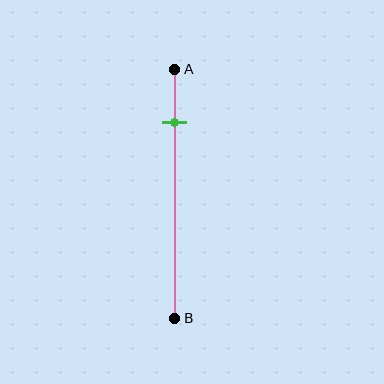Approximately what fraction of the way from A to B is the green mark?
The green mark is approximately 20% of the way from A to B.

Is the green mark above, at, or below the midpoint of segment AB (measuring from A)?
The green mark is above the midpoint of segment AB.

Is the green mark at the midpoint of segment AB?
No, the mark is at about 20% from A, not at the 50% midpoint.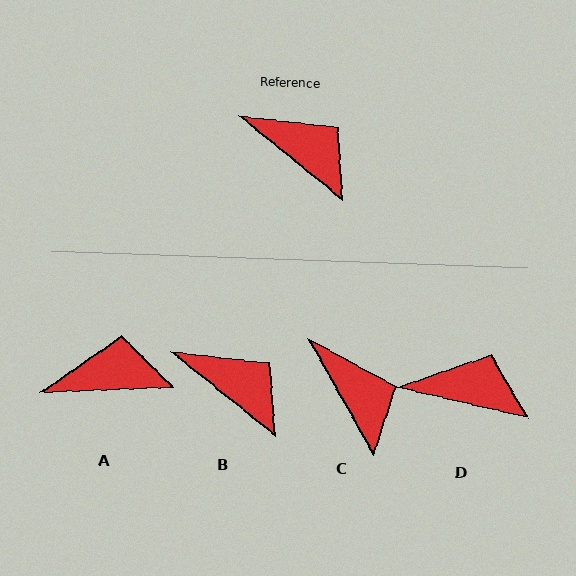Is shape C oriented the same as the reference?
No, it is off by about 22 degrees.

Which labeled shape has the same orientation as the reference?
B.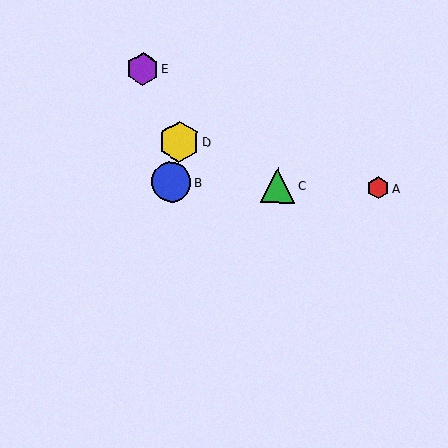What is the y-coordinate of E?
Object E is at y≈69.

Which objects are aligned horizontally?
Objects A, B, C are aligned horizontally.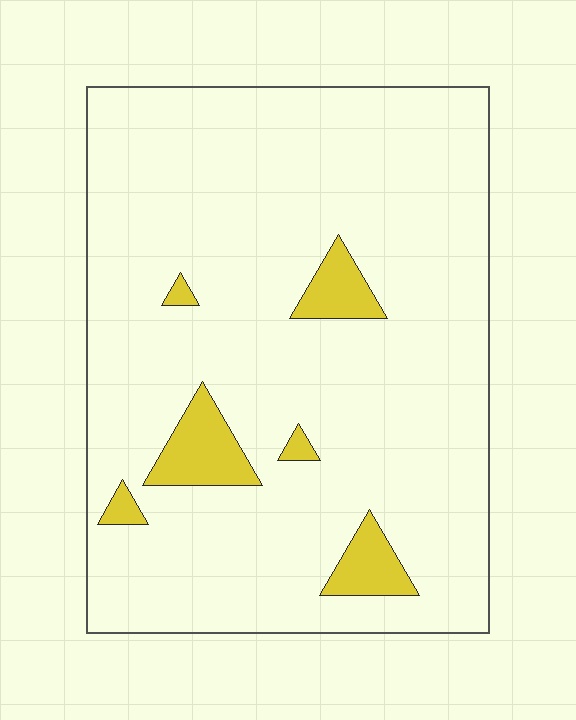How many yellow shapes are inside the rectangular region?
6.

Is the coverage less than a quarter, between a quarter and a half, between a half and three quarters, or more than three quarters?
Less than a quarter.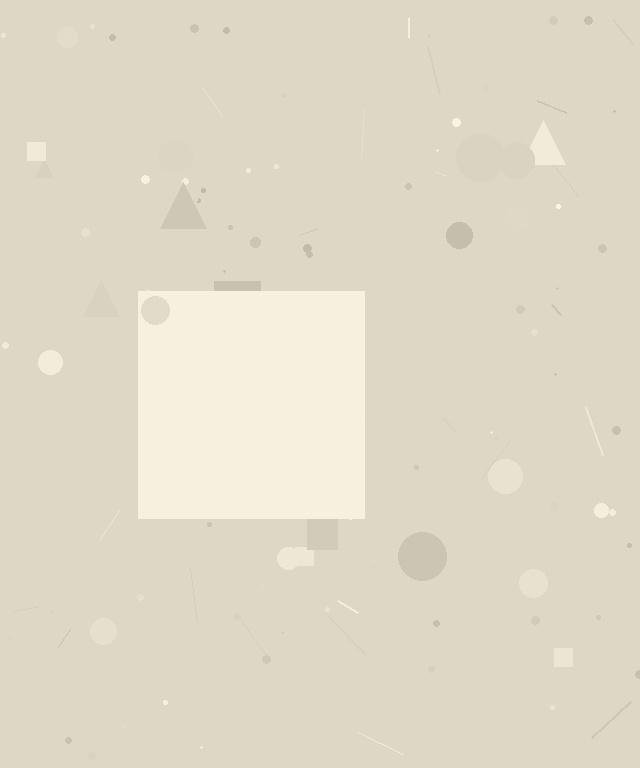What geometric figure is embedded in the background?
A square is embedded in the background.